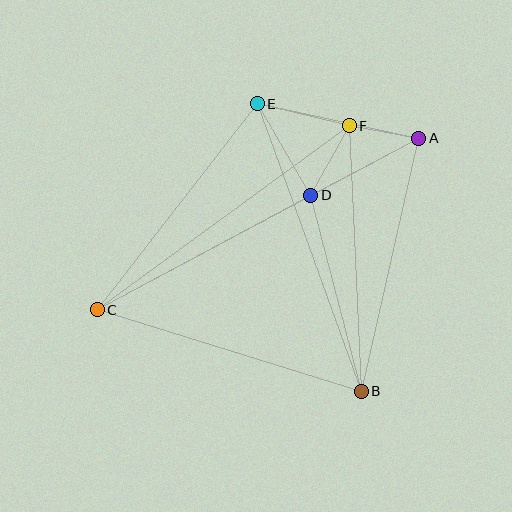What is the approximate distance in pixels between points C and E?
The distance between C and E is approximately 260 pixels.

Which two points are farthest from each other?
Points A and C are farthest from each other.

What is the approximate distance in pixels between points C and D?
The distance between C and D is approximately 242 pixels.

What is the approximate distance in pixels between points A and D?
The distance between A and D is approximately 122 pixels.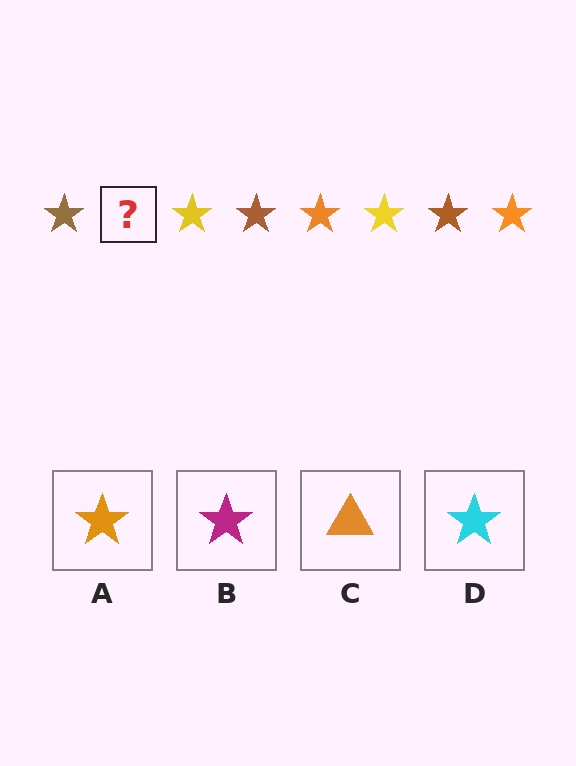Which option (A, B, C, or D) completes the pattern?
A.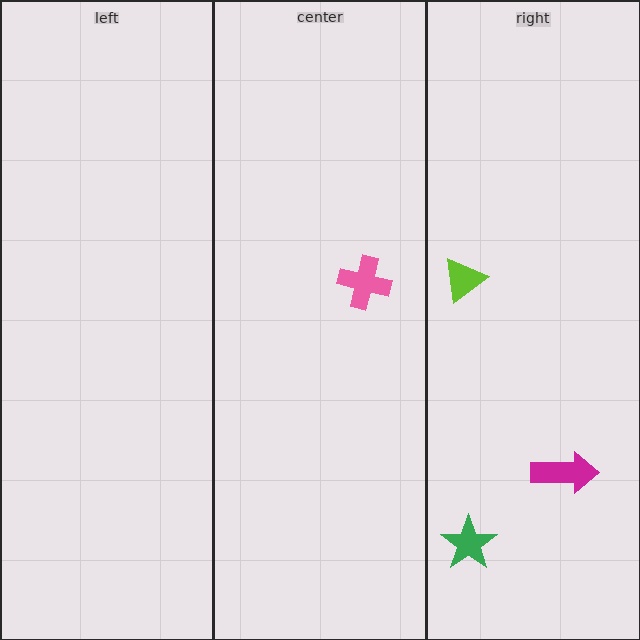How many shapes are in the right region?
3.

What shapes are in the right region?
The lime triangle, the green star, the magenta arrow.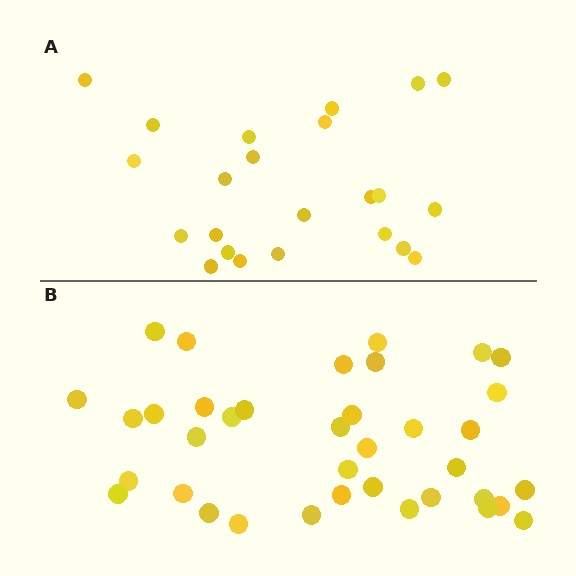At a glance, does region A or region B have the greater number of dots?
Region B (the bottom region) has more dots.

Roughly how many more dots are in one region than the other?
Region B has approximately 15 more dots than region A.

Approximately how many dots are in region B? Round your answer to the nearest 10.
About 40 dots. (The exact count is 37, which rounds to 40.)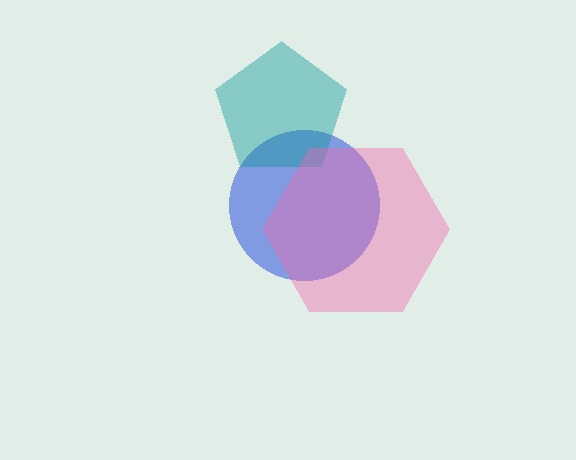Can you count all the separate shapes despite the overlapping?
Yes, there are 3 separate shapes.